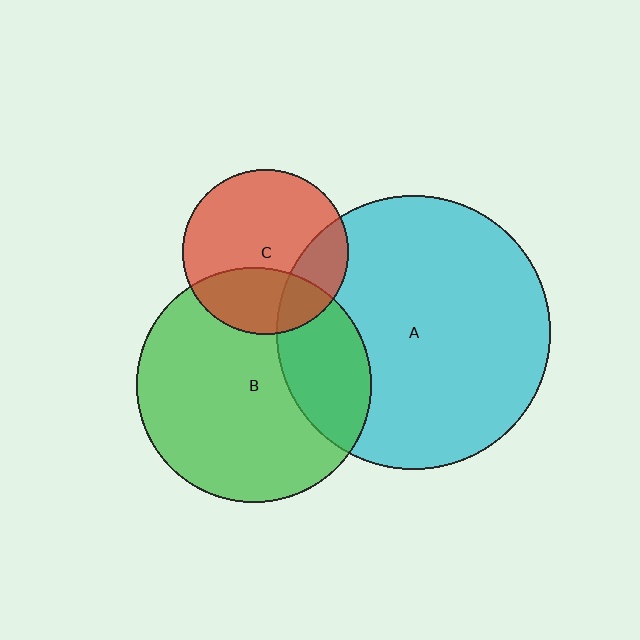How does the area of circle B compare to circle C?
Approximately 2.0 times.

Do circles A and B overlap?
Yes.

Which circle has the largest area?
Circle A (cyan).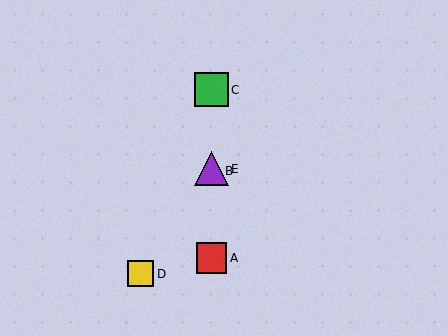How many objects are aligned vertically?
4 objects (A, B, C, E) are aligned vertically.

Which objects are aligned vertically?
Objects A, B, C, E are aligned vertically.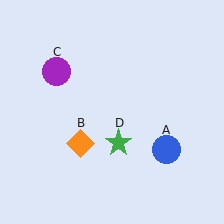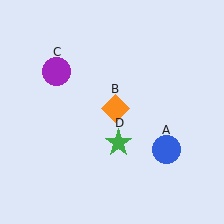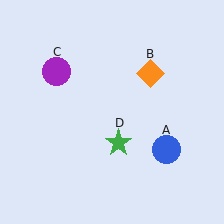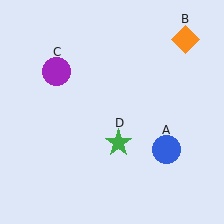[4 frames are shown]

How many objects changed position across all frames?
1 object changed position: orange diamond (object B).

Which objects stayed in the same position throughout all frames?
Blue circle (object A) and purple circle (object C) and green star (object D) remained stationary.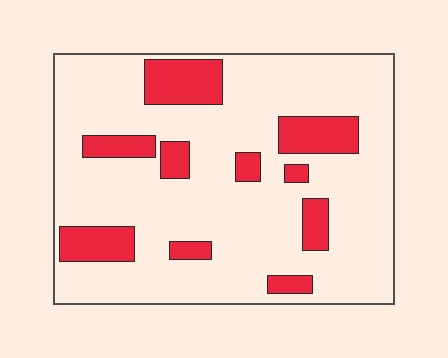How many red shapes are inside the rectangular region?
10.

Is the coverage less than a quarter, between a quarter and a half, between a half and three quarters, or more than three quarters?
Less than a quarter.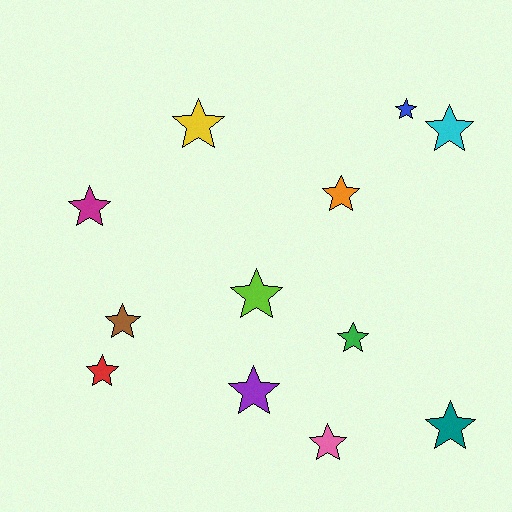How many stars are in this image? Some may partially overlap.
There are 12 stars.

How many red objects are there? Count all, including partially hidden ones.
There is 1 red object.